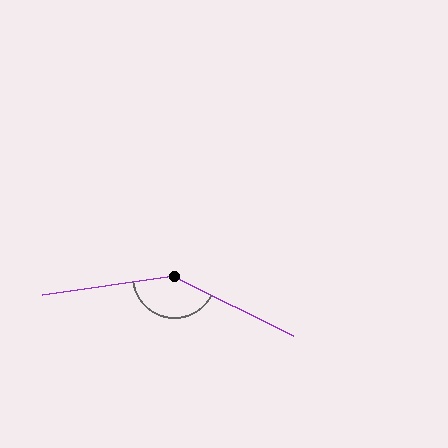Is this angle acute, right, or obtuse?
It is obtuse.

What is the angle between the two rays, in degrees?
Approximately 145 degrees.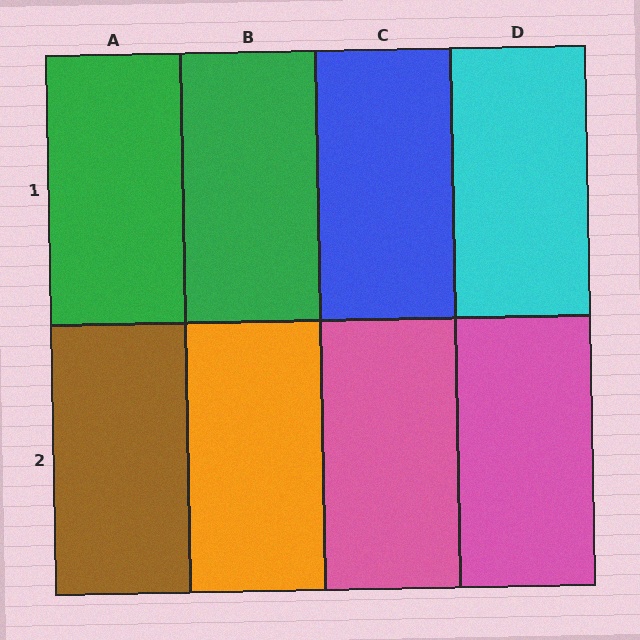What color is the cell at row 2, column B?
Orange.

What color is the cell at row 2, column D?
Pink.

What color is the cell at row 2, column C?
Pink.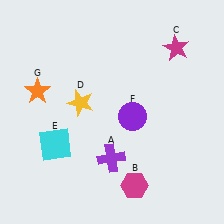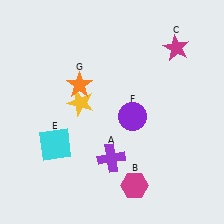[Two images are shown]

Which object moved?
The orange star (G) moved right.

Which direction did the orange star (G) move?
The orange star (G) moved right.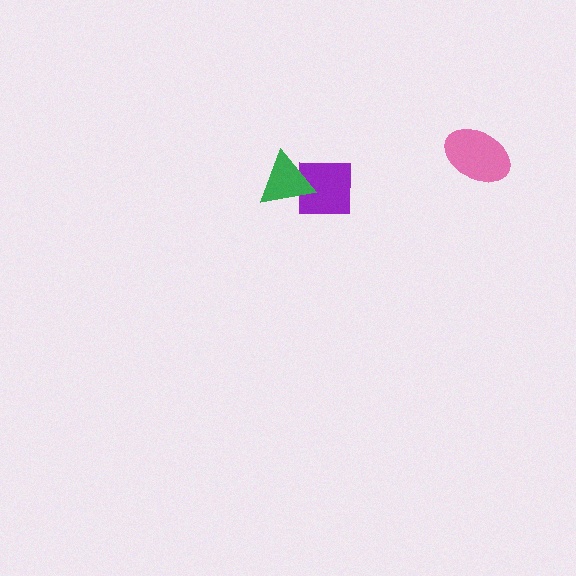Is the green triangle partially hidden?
No, no other shape covers it.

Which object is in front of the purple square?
The green triangle is in front of the purple square.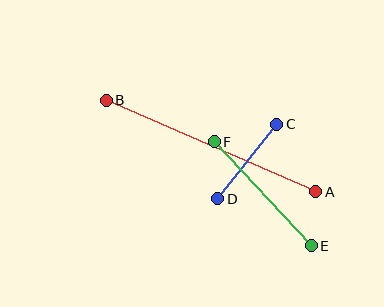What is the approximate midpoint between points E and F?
The midpoint is at approximately (263, 194) pixels.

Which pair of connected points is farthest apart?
Points A and B are farthest apart.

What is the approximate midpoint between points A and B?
The midpoint is at approximately (211, 146) pixels.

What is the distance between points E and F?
The distance is approximately 142 pixels.